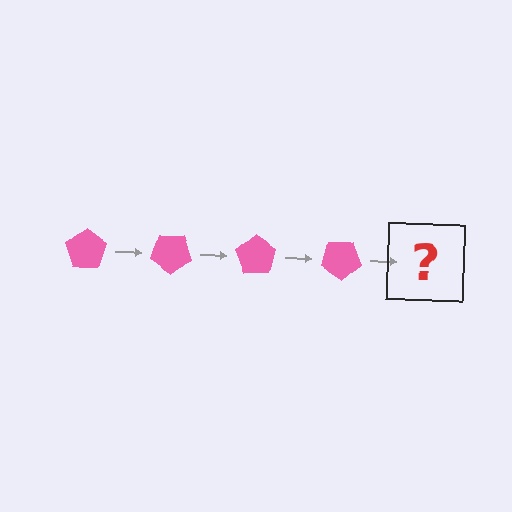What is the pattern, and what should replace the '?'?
The pattern is that the pentagon rotates 35 degrees each step. The '?' should be a pink pentagon rotated 140 degrees.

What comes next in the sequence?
The next element should be a pink pentagon rotated 140 degrees.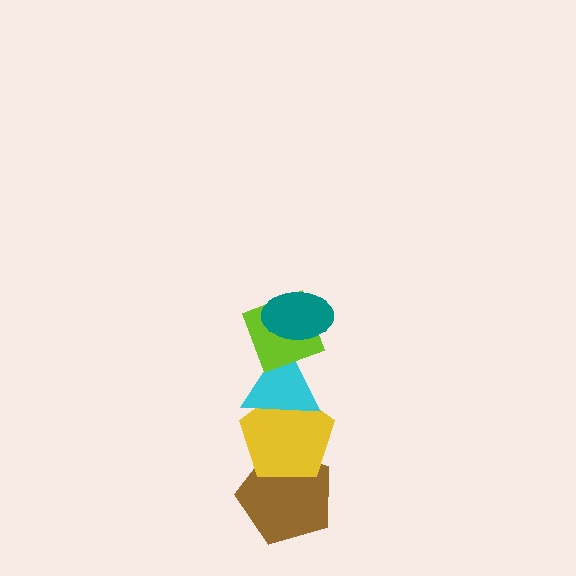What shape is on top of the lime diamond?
The teal ellipse is on top of the lime diamond.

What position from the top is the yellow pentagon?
The yellow pentagon is 4th from the top.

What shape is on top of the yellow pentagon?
The cyan triangle is on top of the yellow pentagon.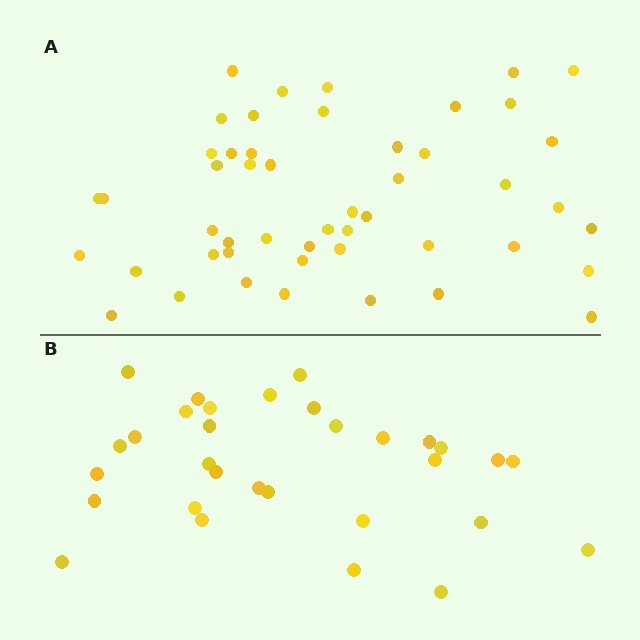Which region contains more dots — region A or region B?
Region A (the top region) has more dots.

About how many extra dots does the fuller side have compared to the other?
Region A has approximately 20 more dots than region B.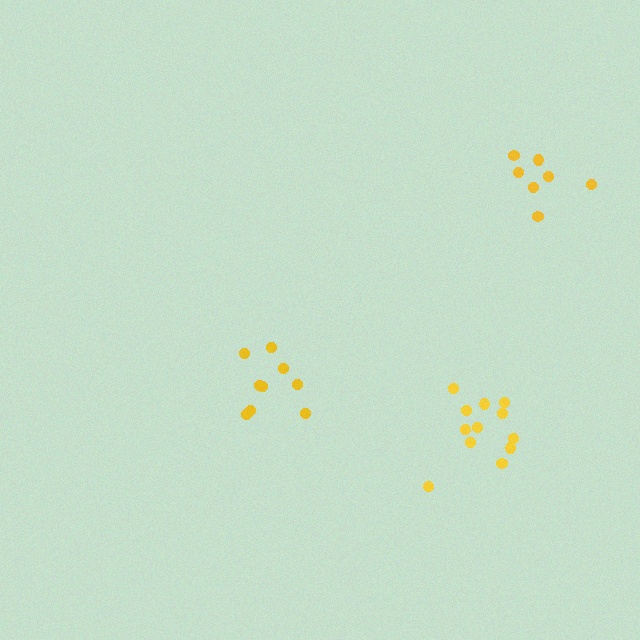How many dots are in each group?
Group 1: 9 dots, Group 2: 12 dots, Group 3: 7 dots (28 total).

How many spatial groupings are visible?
There are 3 spatial groupings.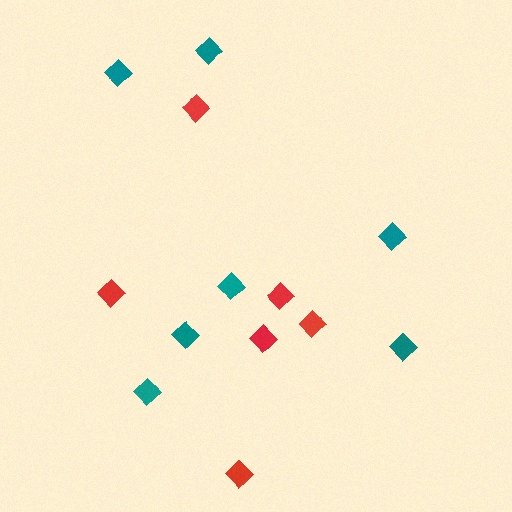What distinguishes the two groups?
There are 2 groups: one group of red diamonds (6) and one group of teal diamonds (7).